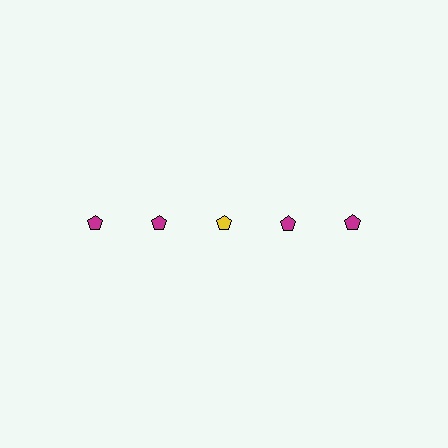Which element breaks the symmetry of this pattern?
The yellow pentagon in the top row, center column breaks the symmetry. All other shapes are magenta pentagons.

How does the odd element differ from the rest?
It has a different color: yellow instead of magenta.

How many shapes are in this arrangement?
There are 5 shapes arranged in a grid pattern.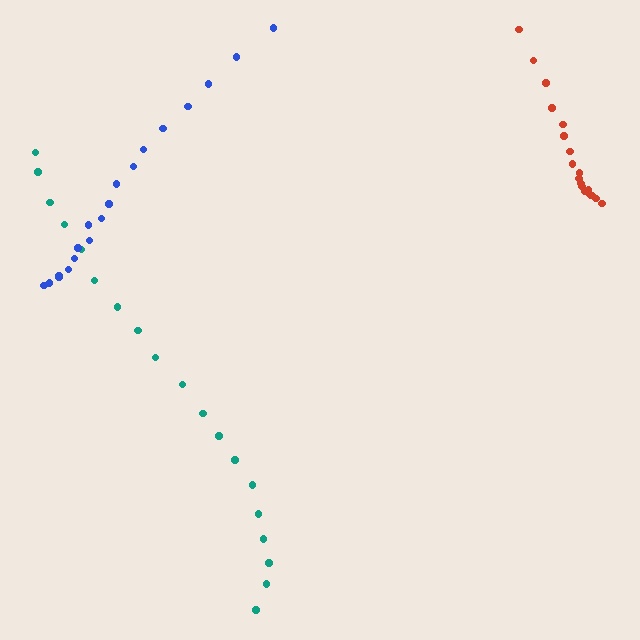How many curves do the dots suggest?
There are 3 distinct paths.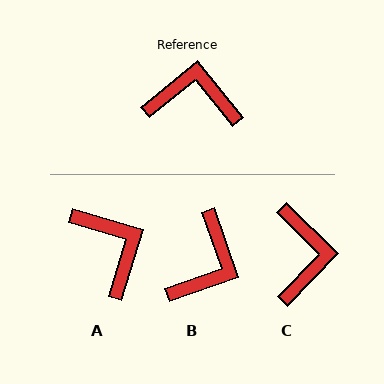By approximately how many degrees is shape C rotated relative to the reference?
Approximately 83 degrees clockwise.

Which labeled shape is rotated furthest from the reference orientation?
B, about 110 degrees away.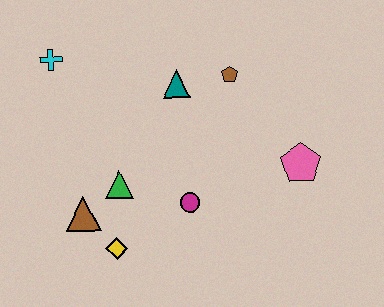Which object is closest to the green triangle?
The brown triangle is closest to the green triangle.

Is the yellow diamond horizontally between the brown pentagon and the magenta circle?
No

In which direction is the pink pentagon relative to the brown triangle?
The pink pentagon is to the right of the brown triangle.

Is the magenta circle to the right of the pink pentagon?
No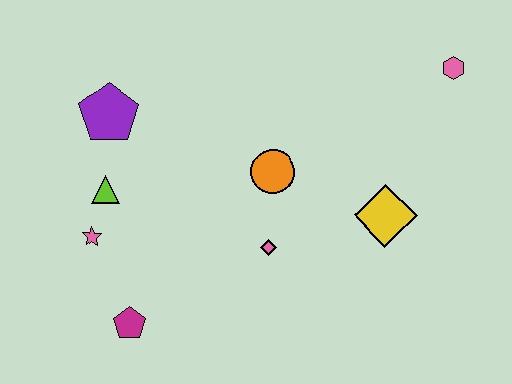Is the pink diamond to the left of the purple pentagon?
No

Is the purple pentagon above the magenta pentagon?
Yes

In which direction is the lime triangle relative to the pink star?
The lime triangle is above the pink star.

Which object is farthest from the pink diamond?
The pink hexagon is farthest from the pink diamond.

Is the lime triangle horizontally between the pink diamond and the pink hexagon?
No